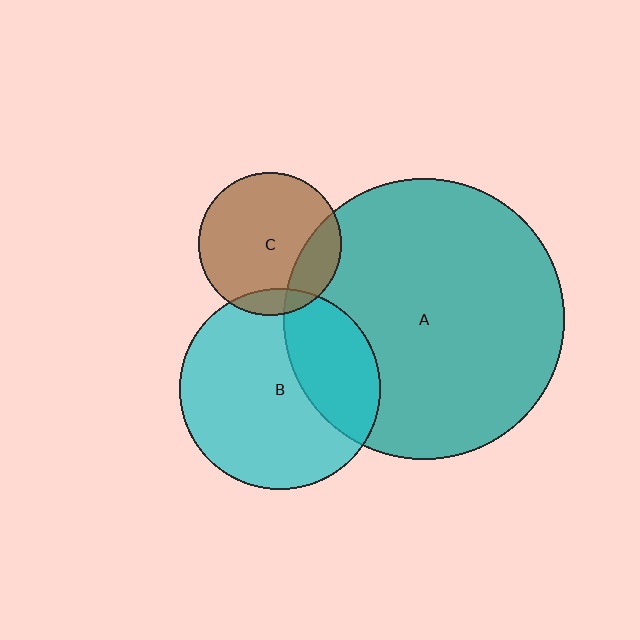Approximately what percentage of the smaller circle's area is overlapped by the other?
Approximately 10%.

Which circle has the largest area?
Circle A (teal).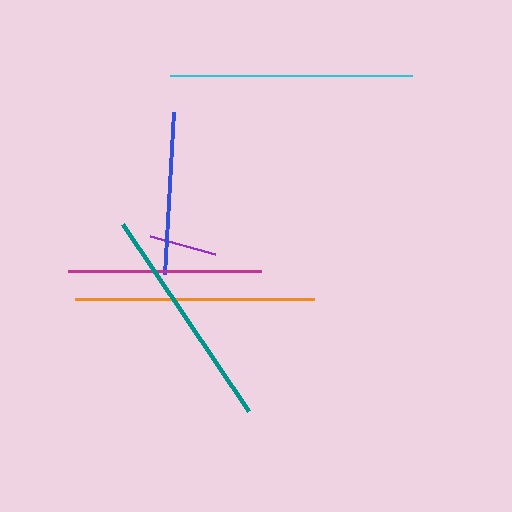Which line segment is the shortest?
The purple line is the shortest at approximately 67 pixels.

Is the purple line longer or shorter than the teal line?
The teal line is longer than the purple line.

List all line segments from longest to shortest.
From longest to shortest: cyan, orange, teal, magenta, blue, purple.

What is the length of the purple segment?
The purple segment is approximately 67 pixels long.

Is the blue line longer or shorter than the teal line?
The teal line is longer than the blue line.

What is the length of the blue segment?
The blue segment is approximately 162 pixels long.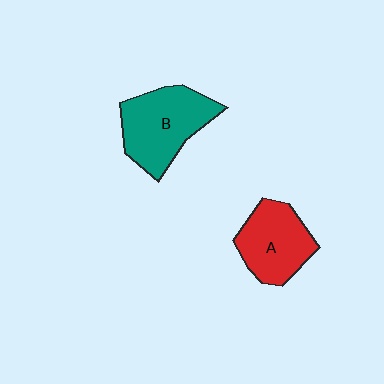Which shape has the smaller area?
Shape A (red).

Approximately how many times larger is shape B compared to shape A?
Approximately 1.2 times.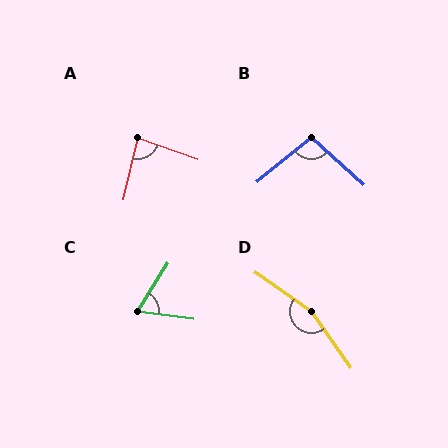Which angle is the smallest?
C, at approximately 65 degrees.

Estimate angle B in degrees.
Approximately 99 degrees.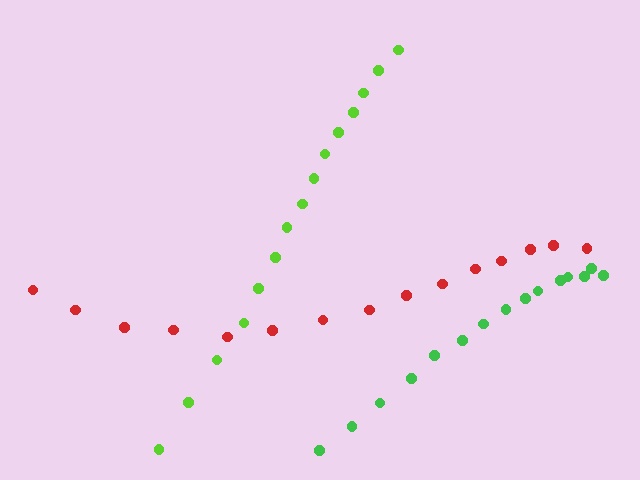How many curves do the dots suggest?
There are 3 distinct paths.